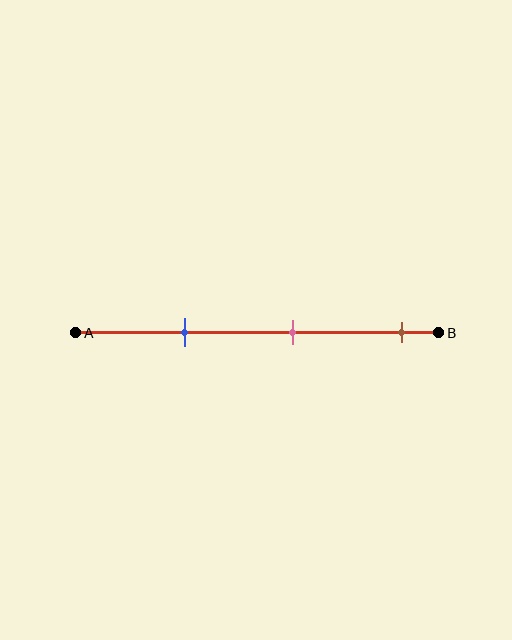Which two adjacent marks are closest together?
The blue and pink marks are the closest adjacent pair.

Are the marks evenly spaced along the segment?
Yes, the marks are approximately evenly spaced.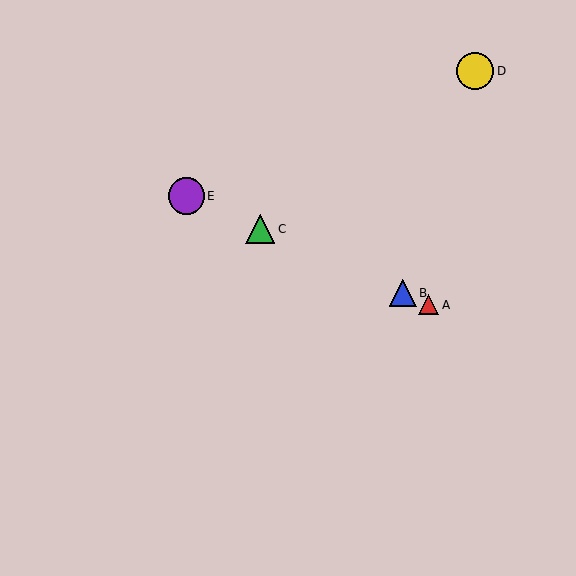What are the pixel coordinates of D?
Object D is at (475, 71).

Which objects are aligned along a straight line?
Objects A, B, C, E are aligned along a straight line.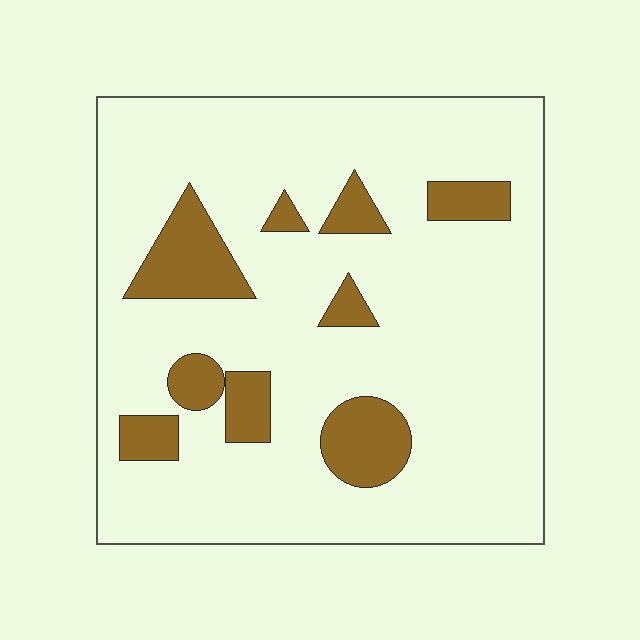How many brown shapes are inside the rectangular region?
9.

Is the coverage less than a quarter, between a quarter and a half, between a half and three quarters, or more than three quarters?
Less than a quarter.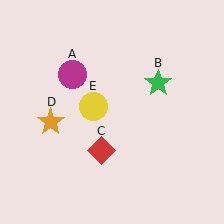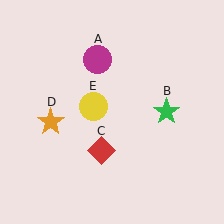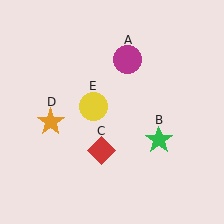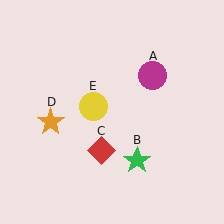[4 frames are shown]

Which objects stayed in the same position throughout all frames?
Red diamond (object C) and orange star (object D) and yellow circle (object E) remained stationary.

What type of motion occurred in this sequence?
The magenta circle (object A), green star (object B) rotated clockwise around the center of the scene.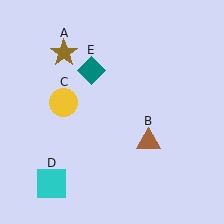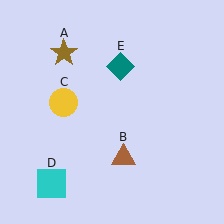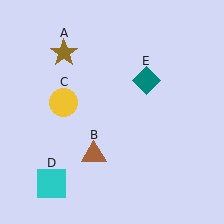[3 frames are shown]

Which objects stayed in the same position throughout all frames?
Brown star (object A) and yellow circle (object C) and cyan square (object D) remained stationary.